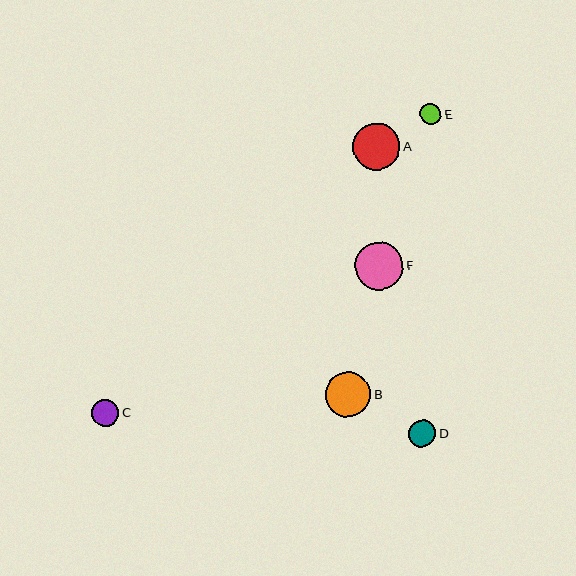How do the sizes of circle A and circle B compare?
Circle A and circle B are approximately the same size.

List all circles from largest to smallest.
From largest to smallest: F, A, B, D, C, E.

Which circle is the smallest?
Circle E is the smallest with a size of approximately 21 pixels.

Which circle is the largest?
Circle F is the largest with a size of approximately 48 pixels.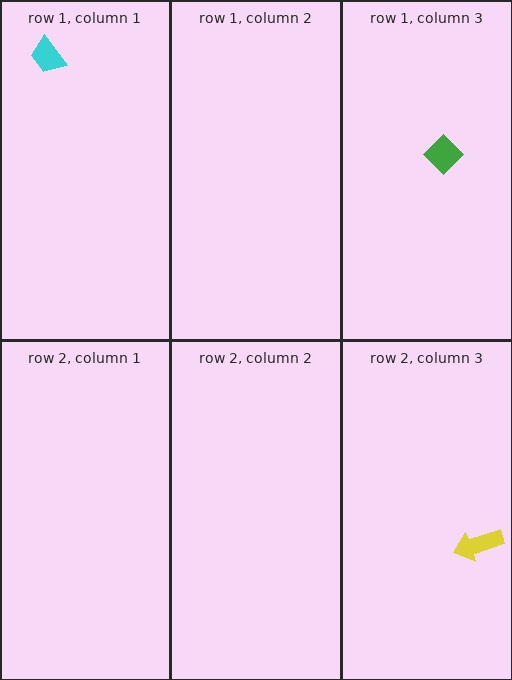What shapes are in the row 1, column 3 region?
The green diamond.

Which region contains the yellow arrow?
The row 2, column 3 region.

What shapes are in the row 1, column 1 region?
The cyan trapezoid.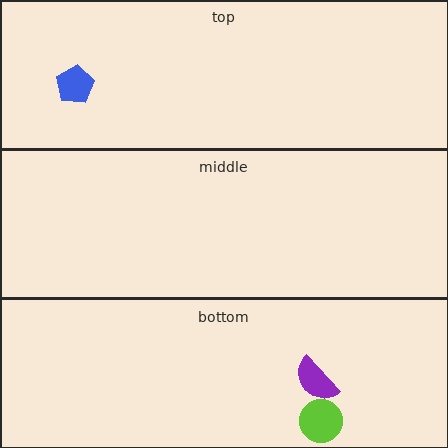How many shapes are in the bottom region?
2.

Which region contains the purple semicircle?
The bottom region.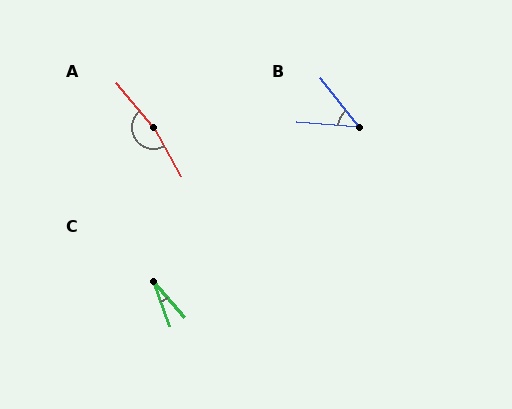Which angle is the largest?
A, at approximately 169 degrees.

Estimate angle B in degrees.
Approximately 48 degrees.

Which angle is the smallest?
C, at approximately 21 degrees.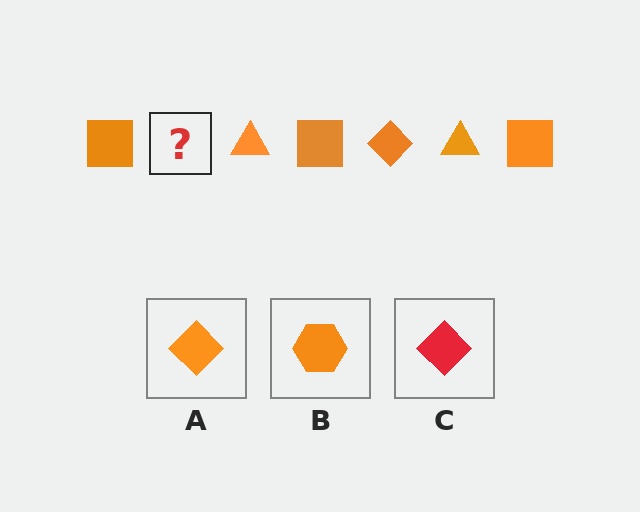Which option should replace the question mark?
Option A.